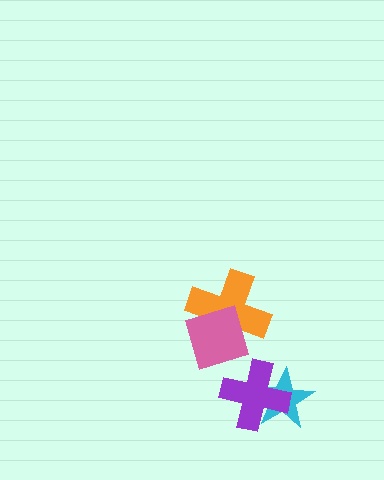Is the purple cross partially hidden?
No, no other shape covers it.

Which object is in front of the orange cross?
The pink square is in front of the orange cross.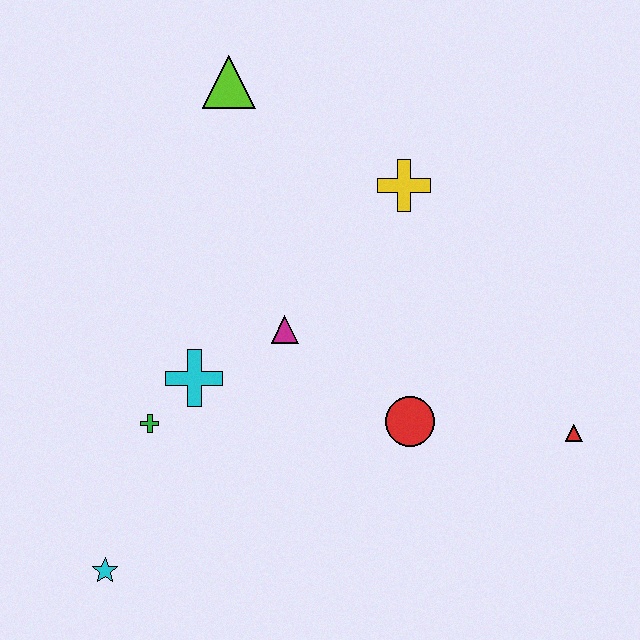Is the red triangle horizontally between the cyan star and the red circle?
No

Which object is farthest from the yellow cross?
The cyan star is farthest from the yellow cross.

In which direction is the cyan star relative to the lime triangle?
The cyan star is below the lime triangle.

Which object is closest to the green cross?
The cyan cross is closest to the green cross.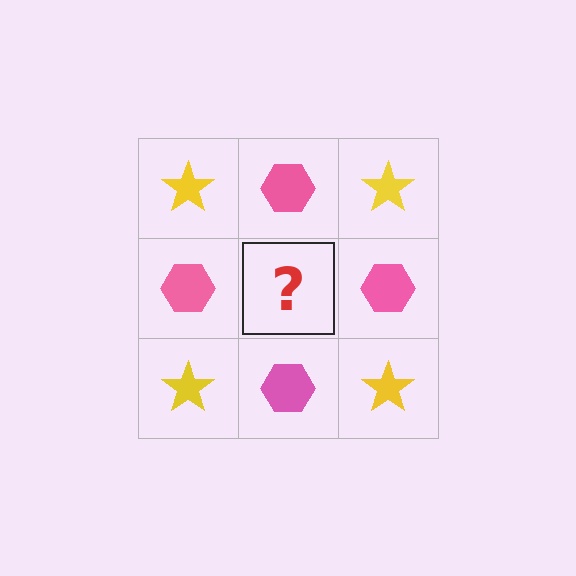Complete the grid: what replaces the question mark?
The question mark should be replaced with a yellow star.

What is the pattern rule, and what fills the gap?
The rule is that it alternates yellow star and pink hexagon in a checkerboard pattern. The gap should be filled with a yellow star.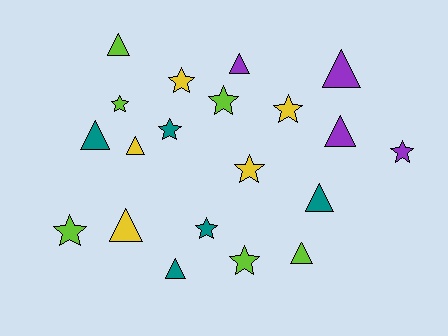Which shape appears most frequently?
Triangle, with 10 objects.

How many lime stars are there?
There are 4 lime stars.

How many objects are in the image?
There are 20 objects.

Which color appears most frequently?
Lime, with 6 objects.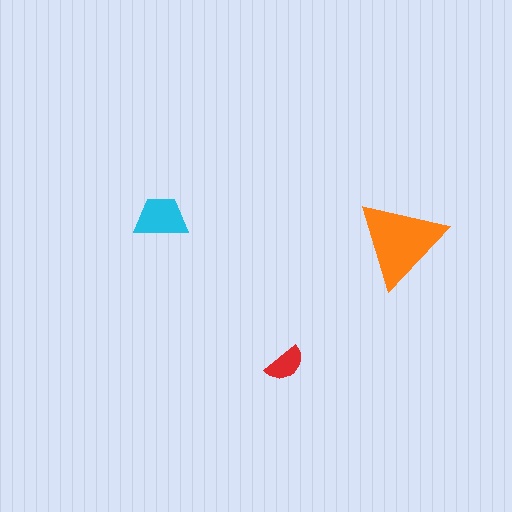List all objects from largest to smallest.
The orange triangle, the cyan trapezoid, the red semicircle.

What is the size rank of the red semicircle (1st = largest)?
3rd.